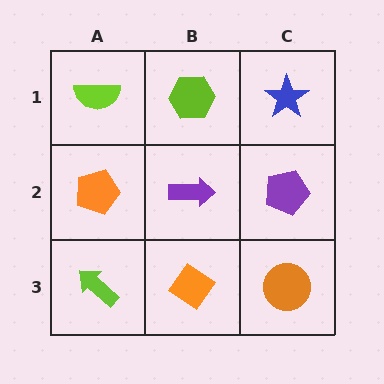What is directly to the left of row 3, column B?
A lime arrow.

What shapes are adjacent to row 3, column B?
A purple arrow (row 2, column B), a lime arrow (row 3, column A), an orange circle (row 3, column C).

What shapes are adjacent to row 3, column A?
An orange pentagon (row 2, column A), an orange diamond (row 3, column B).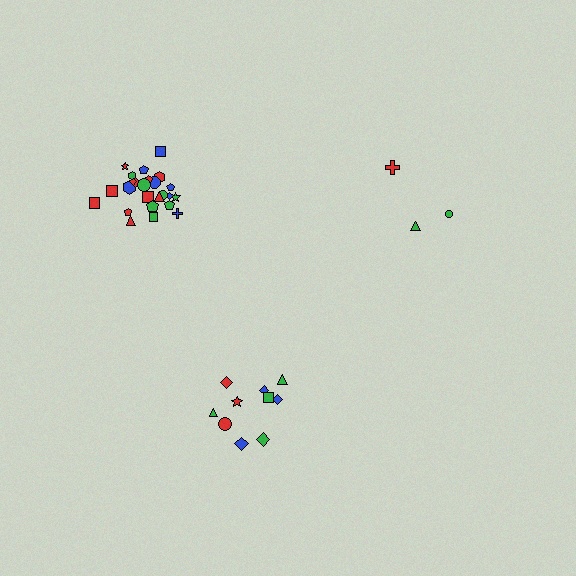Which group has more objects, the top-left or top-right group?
The top-left group.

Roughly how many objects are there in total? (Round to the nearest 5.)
Roughly 40 objects in total.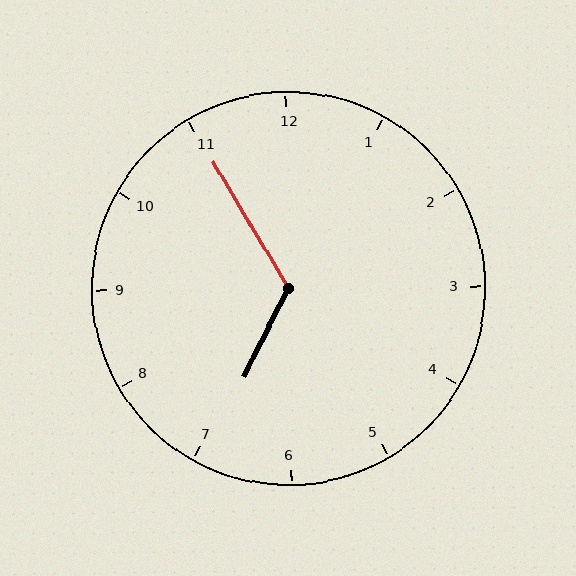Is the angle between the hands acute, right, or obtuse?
It is obtuse.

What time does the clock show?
6:55.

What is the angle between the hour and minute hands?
Approximately 122 degrees.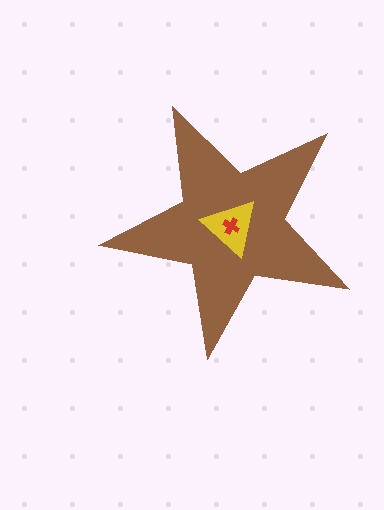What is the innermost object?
The red cross.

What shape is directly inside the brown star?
The yellow triangle.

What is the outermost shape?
The brown star.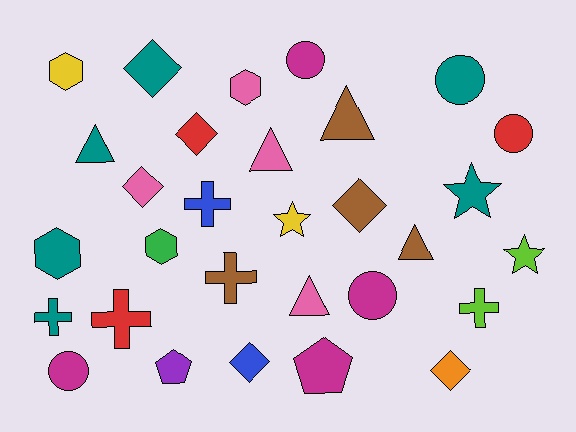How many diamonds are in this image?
There are 6 diamonds.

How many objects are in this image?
There are 30 objects.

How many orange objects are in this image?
There is 1 orange object.